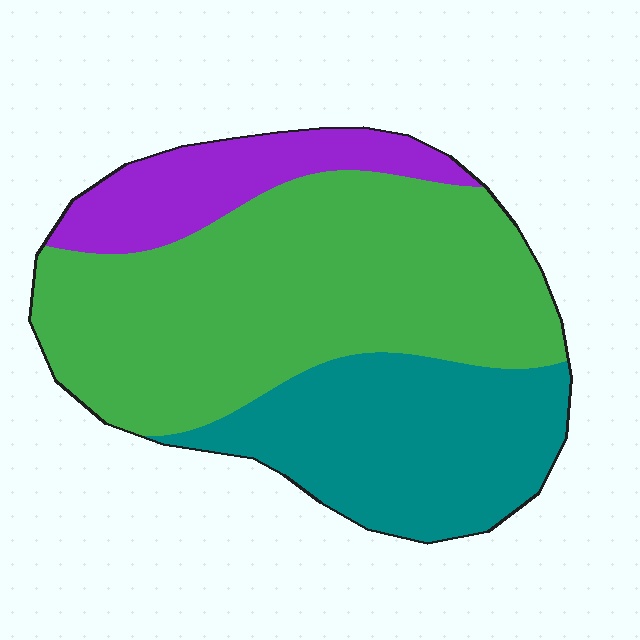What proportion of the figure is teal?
Teal takes up about one third (1/3) of the figure.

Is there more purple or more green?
Green.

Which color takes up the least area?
Purple, at roughly 15%.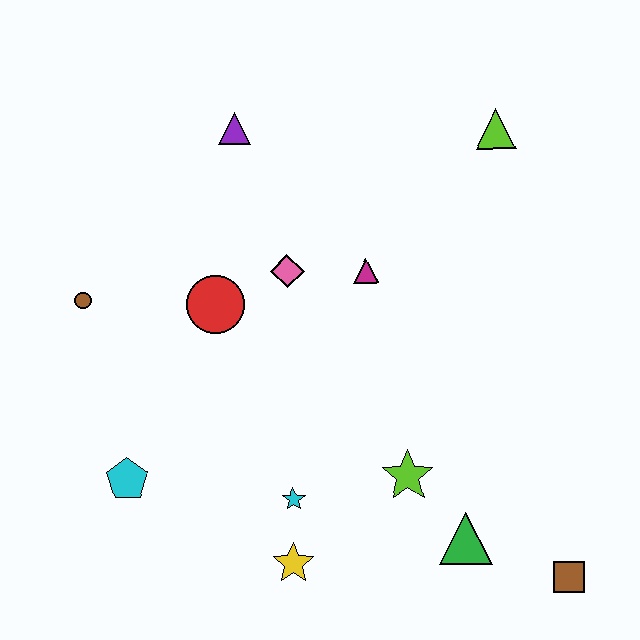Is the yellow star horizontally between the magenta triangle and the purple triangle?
Yes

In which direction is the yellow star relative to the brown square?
The yellow star is to the left of the brown square.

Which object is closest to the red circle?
The pink diamond is closest to the red circle.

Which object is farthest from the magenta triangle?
The brown square is farthest from the magenta triangle.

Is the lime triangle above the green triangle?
Yes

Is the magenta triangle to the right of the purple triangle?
Yes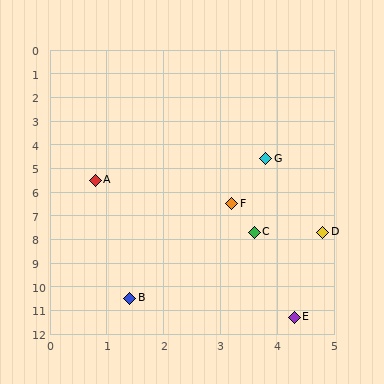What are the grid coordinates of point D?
Point D is at approximately (4.8, 7.7).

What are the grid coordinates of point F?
Point F is at approximately (3.2, 6.5).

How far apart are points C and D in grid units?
Points C and D are about 1.2 grid units apart.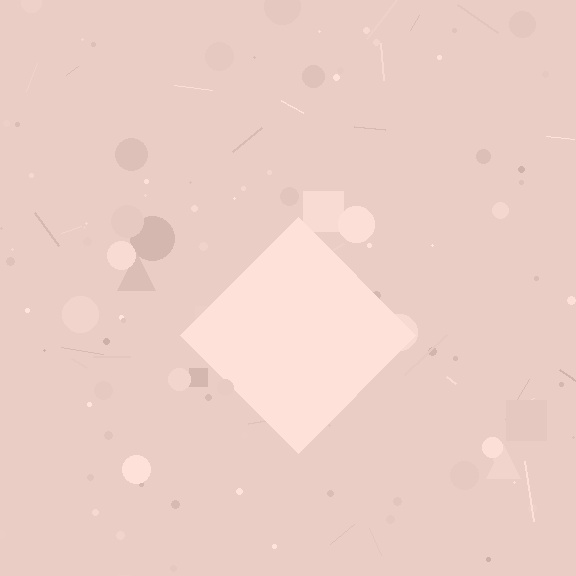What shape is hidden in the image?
A diamond is hidden in the image.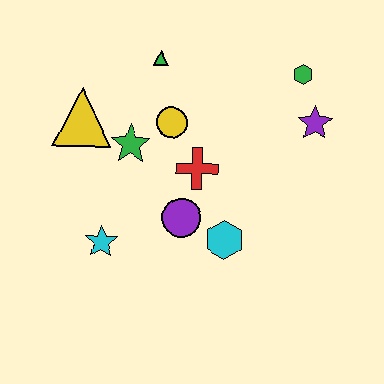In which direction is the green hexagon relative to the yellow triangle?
The green hexagon is to the right of the yellow triangle.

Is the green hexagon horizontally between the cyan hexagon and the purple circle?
No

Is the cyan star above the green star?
No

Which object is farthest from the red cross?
The green hexagon is farthest from the red cross.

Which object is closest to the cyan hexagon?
The purple circle is closest to the cyan hexagon.